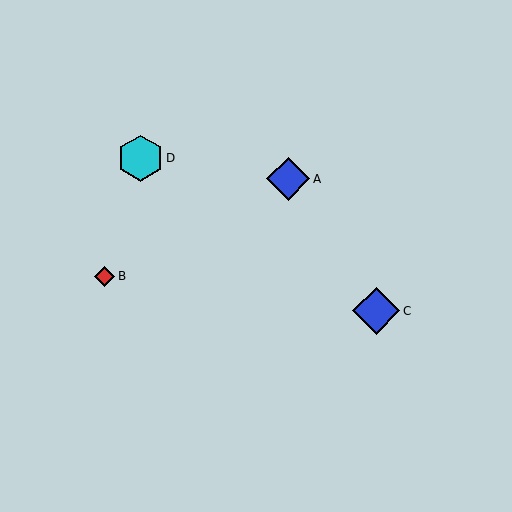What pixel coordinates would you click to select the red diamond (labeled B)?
Click at (104, 276) to select the red diamond B.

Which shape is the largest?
The blue diamond (labeled C) is the largest.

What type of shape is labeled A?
Shape A is a blue diamond.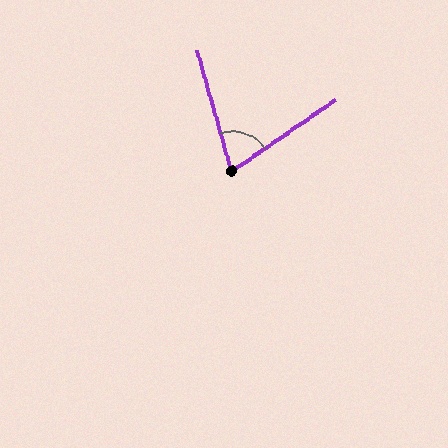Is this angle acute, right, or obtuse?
It is acute.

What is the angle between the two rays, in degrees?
Approximately 72 degrees.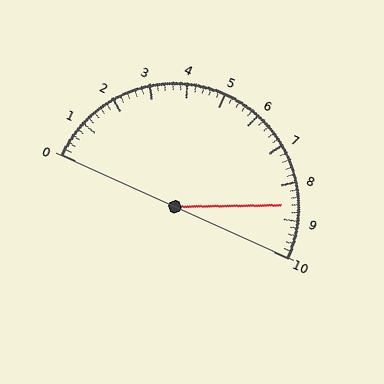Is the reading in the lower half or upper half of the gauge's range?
The reading is in the upper half of the range (0 to 10).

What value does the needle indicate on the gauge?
The needle indicates approximately 8.6.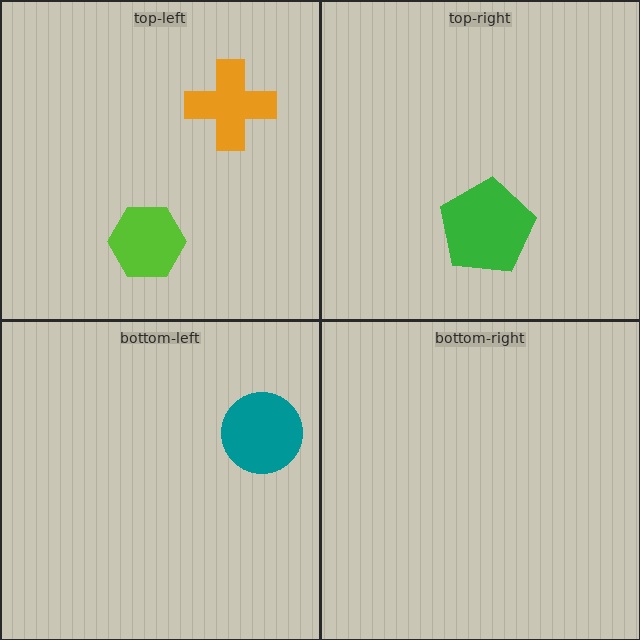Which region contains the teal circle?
The bottom-left region.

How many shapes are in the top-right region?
1.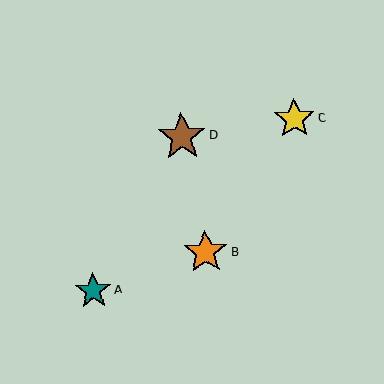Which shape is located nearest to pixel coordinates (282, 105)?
The yellow star (labeled C) at (294, 119) is nearest to that location.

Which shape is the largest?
The brown star (labeled D) is the largest.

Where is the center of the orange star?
The center of the orange star is at (205, 252).